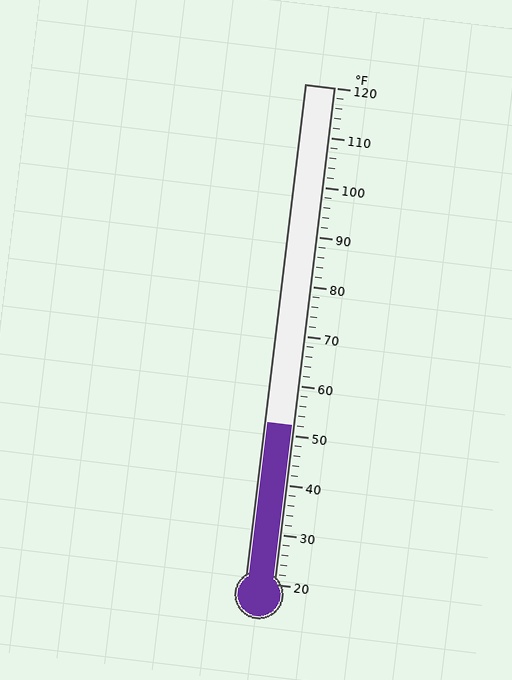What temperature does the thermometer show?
The thermometer shows approximately 52°F.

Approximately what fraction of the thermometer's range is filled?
The thermometer is filled to approximately 30% of its range.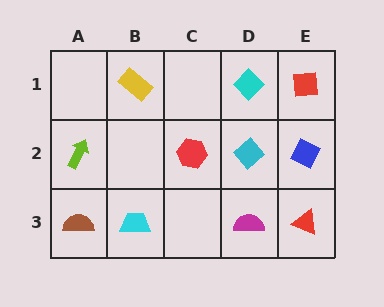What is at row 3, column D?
A magenta semicircle.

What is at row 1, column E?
A red square.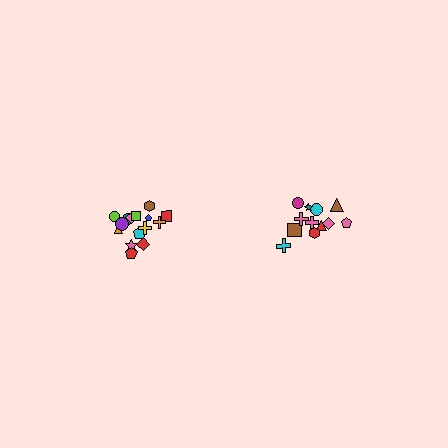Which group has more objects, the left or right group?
The left group.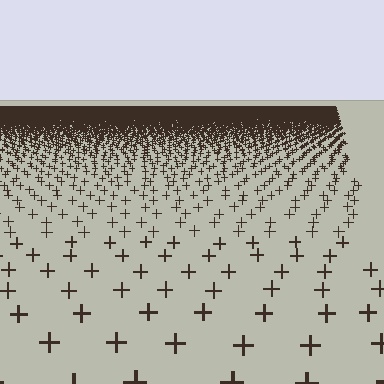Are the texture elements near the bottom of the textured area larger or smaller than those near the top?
Larger. Near the bottom, elements are closer to the viewer and appear at a bigger on-screen size.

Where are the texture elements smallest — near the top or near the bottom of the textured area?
Near the top.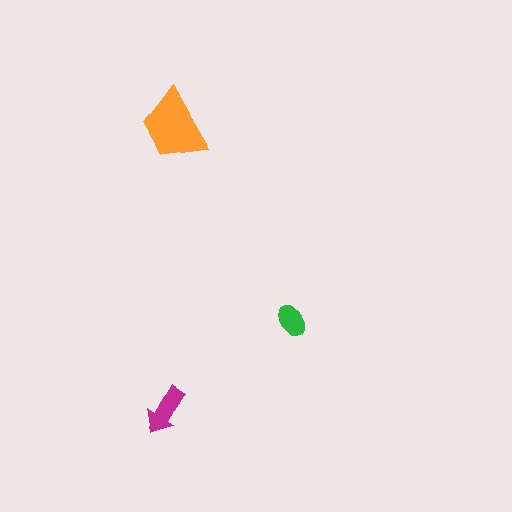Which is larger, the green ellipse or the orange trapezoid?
The orange trapezoid.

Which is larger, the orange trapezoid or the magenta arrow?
The orange trapezoid.